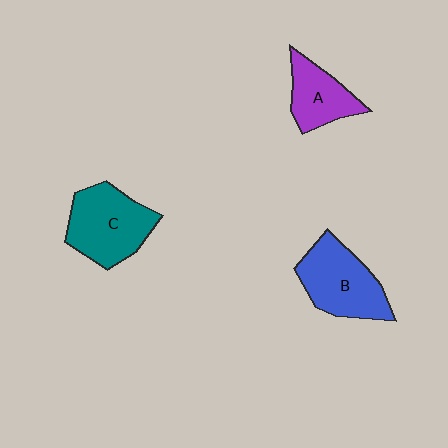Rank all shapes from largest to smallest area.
From largest to smallest: C (teal), B (blue), A (purple).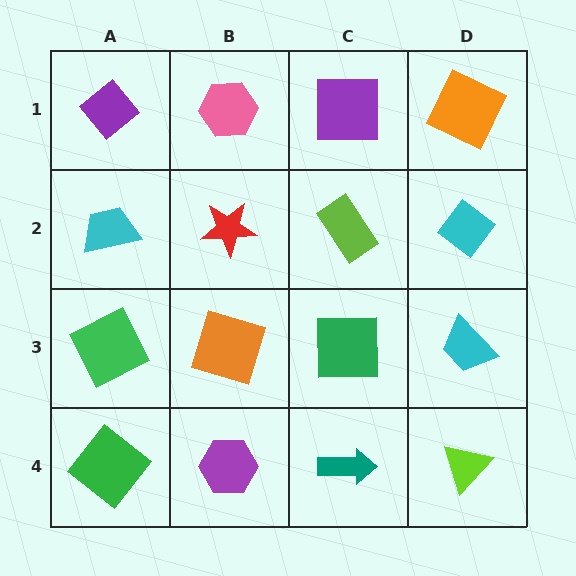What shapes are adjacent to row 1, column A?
A cyan trapezoid (row 2, column A), a pink hexagon (row 1, column B).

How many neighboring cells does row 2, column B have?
4.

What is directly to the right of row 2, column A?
A red star.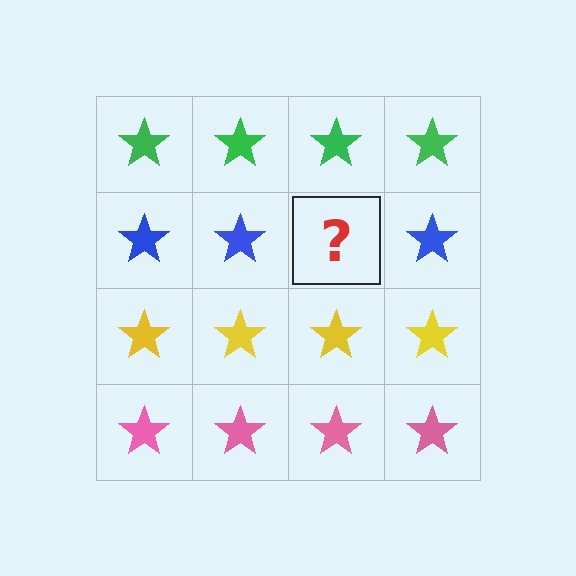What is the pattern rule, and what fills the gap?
The rule is that each row has a consistent color. The gap should be filled with a blue star.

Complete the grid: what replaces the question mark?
The question mark should be replaced with a blue star.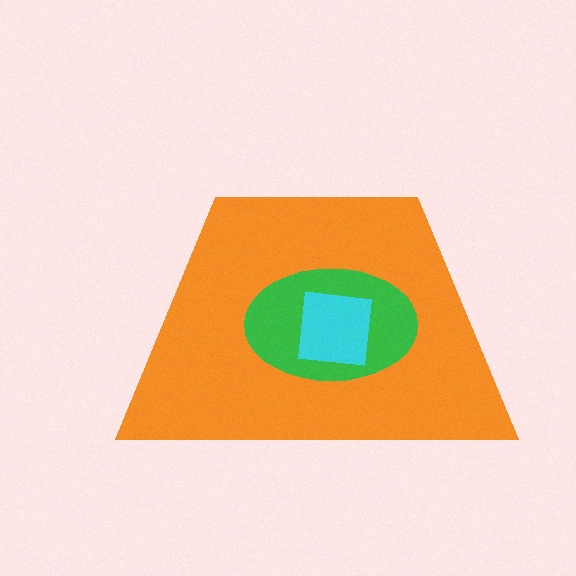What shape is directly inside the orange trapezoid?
The green ellipse.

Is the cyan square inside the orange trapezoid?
Yes.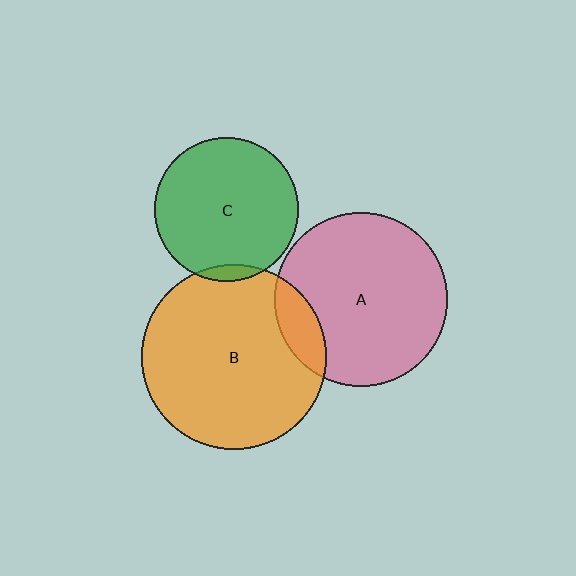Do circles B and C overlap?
Yes.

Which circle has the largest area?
Circle B (orange).